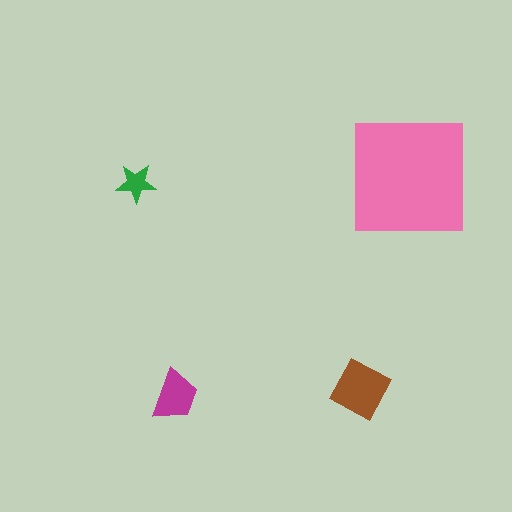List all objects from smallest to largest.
The green star, the magenta trapezoid, the brown diamond, the pink square.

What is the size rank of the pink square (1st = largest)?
1st.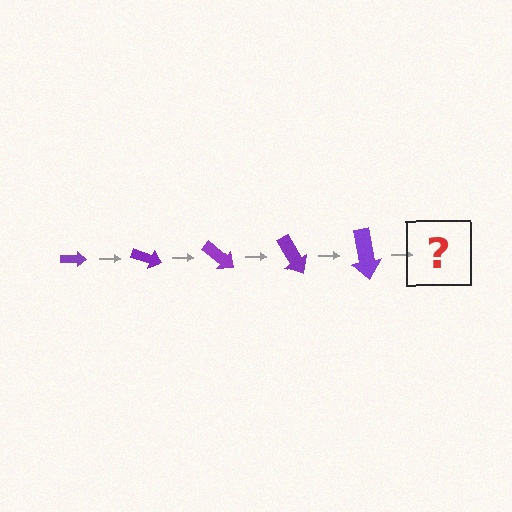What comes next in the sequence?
The next element should be an arrow, larger than the previous one and rotated 100 degrees from the start.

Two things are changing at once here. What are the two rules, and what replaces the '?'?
The two rules are that the arrow grows larger each step and it rotates 20 degrees each step. The '?' should be an arrow, larger than the previous one and rotated 100 degrees from the start.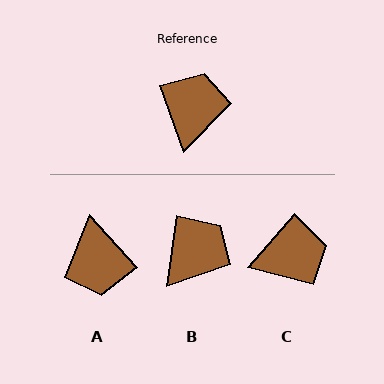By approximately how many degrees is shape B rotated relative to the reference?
Approximately 28 degrees clockwise.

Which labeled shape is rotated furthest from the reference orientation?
A, about 158 degrees away.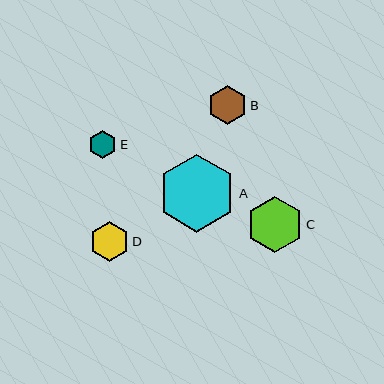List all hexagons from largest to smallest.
From largest to smallest: A, C, D, B, E.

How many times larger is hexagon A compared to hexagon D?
Hexagon A is approximately 2.0 times the size of hexagon D.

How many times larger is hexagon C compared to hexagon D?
Hexagon C is approximately 1.4 times the size of hexagon D.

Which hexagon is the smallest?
Hexagon E is the smallest with a size of approximately 28 pixels.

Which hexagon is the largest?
Hexagon A is the largest with a size of approximately 78 pixels.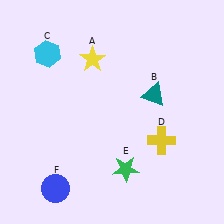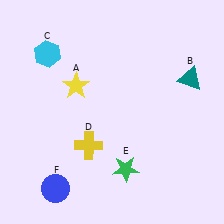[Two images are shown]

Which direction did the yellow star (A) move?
The yellow star (A) moved down.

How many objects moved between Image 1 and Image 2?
3 objects moved between the two images.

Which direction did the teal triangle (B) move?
The teal triangle (B) moved right.